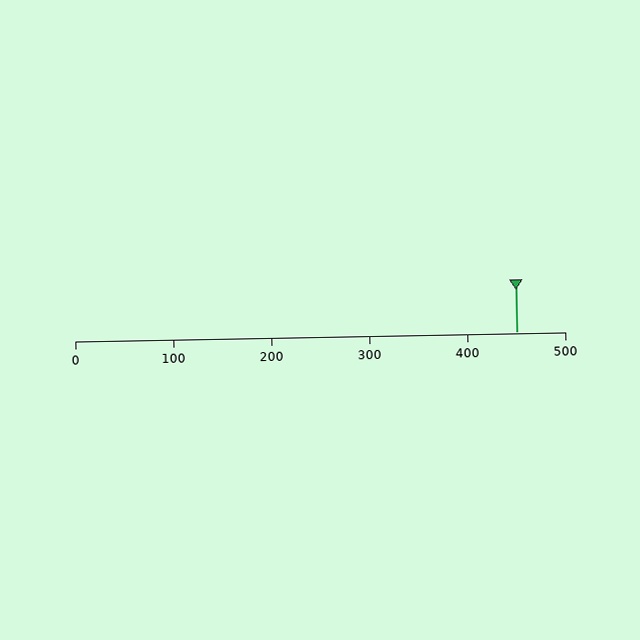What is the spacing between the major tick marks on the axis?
The major ticks are spaced 100 apart.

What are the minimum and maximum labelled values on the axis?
The axis runs from 0 to 500.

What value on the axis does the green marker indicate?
The marker indicates approximately 450.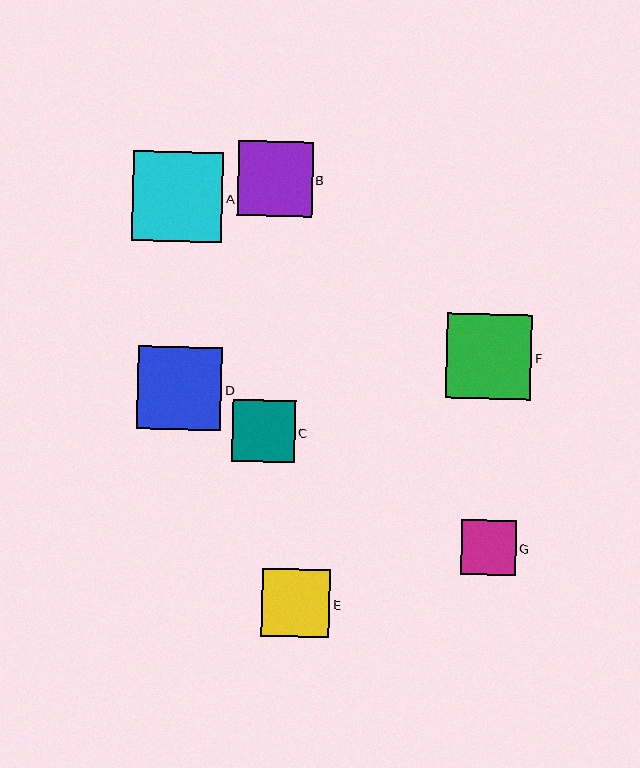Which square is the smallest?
Square G is the smallest with a size of approximately 55 pixels.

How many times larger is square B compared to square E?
Square B is approximately 1.1 times the size of square E.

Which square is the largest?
Square A is the largest with a size of approximately 90 pixels.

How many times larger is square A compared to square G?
Square A is approximately 1.6 times the size of square G.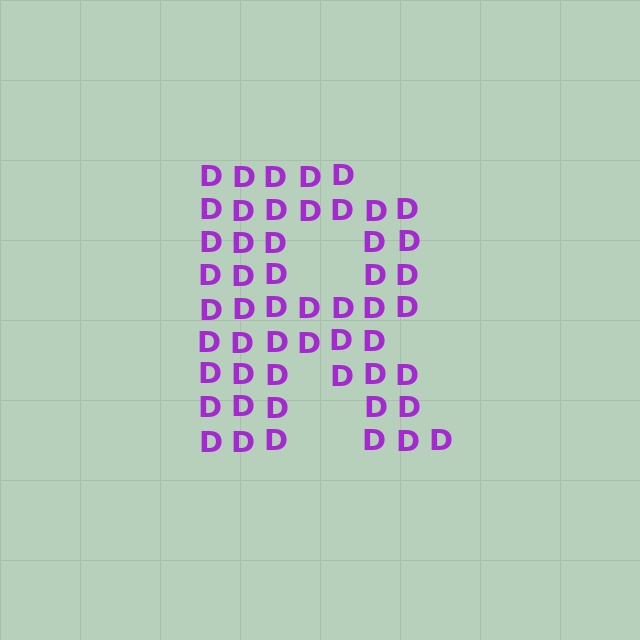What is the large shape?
The large shape is the letter R.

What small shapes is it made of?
It is made of small letter D's.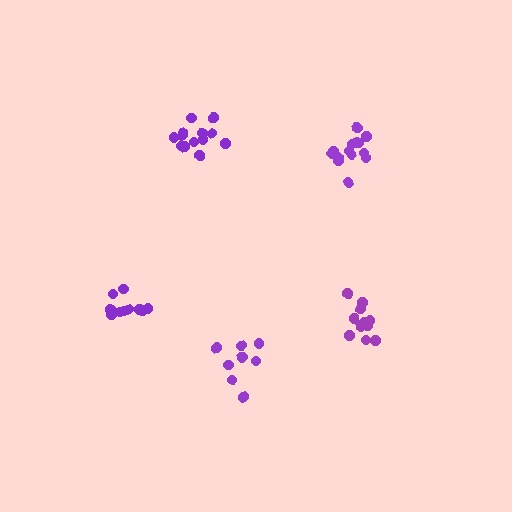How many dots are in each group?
Group 1: 13 dots, Group 2: 12 dots, Group 3: 11 dots, Group 4: 14 dots, Group 5: 8 dots (58 total).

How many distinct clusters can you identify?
There are 5 distinct clusters.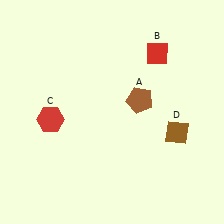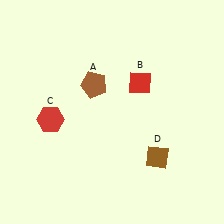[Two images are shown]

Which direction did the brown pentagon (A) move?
The brown pentagon (A) moved left.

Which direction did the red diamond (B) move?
The red diamond (B) moved down.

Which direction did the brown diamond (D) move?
The brown diamond (D) moved down.